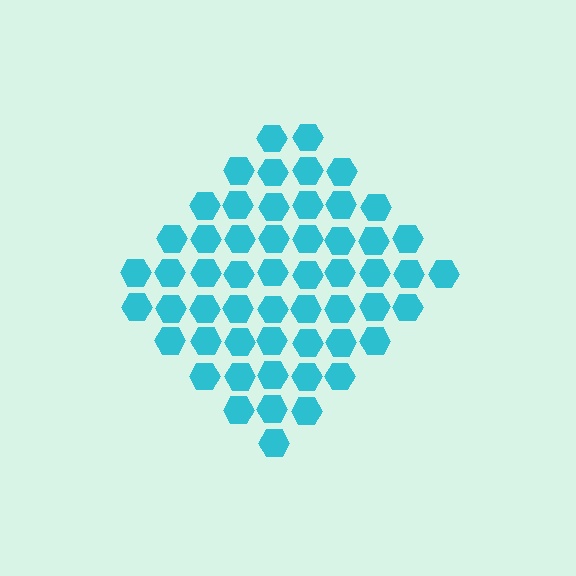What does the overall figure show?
The overall figure shows a diamond.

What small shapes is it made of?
It is made of small hexagons.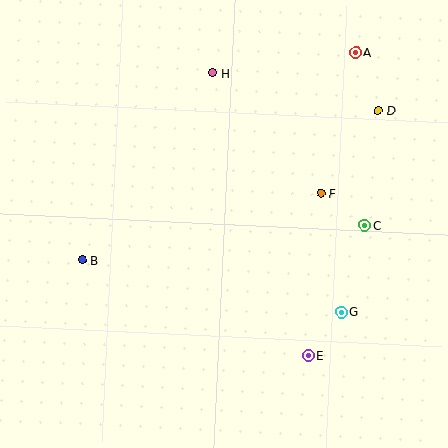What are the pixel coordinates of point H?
Point H is at (213, 73).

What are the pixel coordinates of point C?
Point C is at (365, 225).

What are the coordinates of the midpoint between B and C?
The midpoint between B and C is at (224, 243).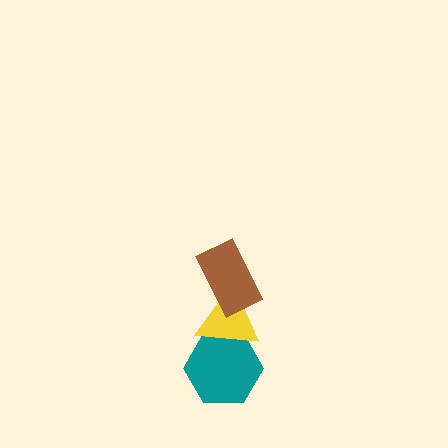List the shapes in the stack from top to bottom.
From top to bottom: the brown rectangle, the yellow triangle, the teal hexagon.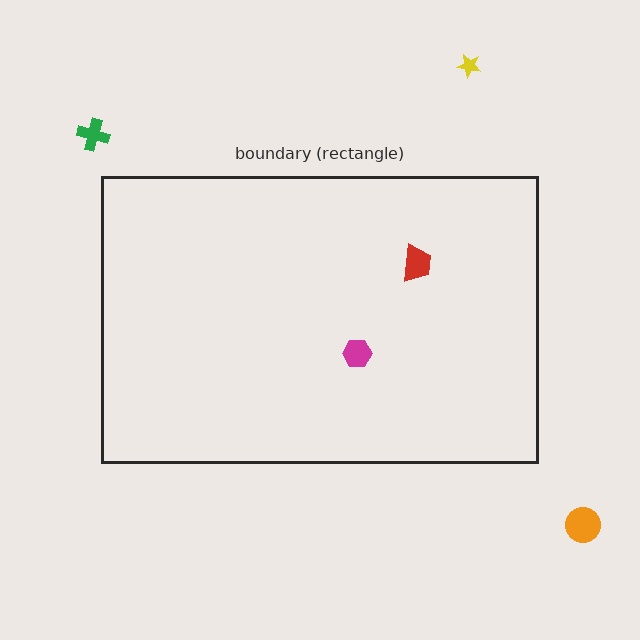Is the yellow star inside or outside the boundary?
Outside.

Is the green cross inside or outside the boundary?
Outside.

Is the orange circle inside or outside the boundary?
Outside.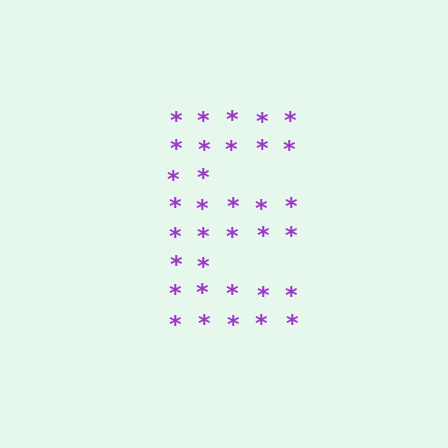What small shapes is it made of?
It is made of small asterisks.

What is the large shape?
The large shape is the letter E.